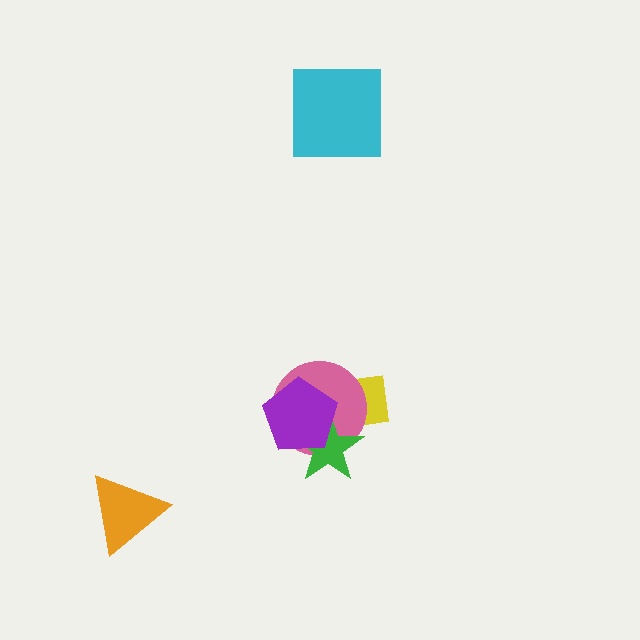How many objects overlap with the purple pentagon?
3 objects overlap with the purple pentagon.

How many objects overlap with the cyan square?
0 objects overlap with the cyan square.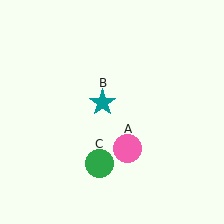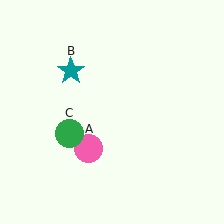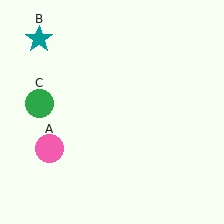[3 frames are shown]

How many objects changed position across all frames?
3 objects changed position: pink circle (object A), teal star (object B), green circle (object C).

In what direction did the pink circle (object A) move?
The pink circle (object A) moved left.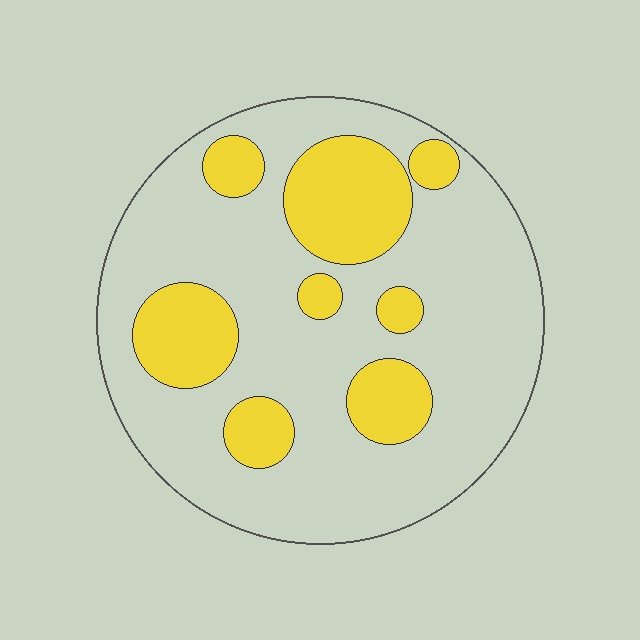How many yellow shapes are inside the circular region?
8.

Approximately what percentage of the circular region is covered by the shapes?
Approximately 25%.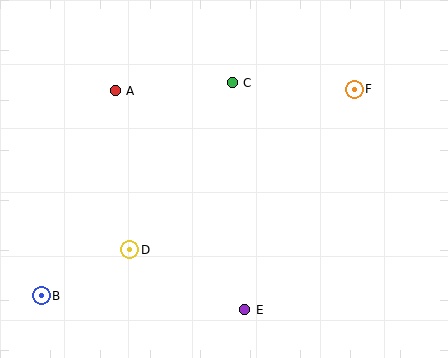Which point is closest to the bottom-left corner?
Point B is closest to the bottom-left corner.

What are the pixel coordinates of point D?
Point D is at (129, 250).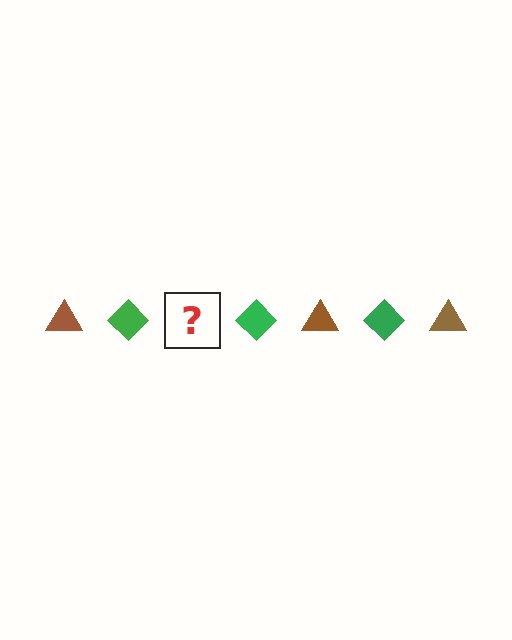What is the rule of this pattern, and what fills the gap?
The rule is that the pattern alternates between brown triangle and green diamond. The gap should be filled with a brown triangle.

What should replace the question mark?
The question mark should be replaced with a brown triangle.